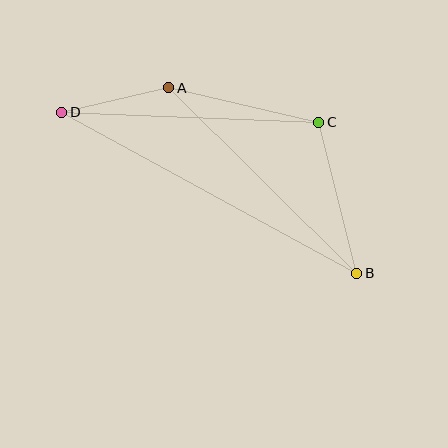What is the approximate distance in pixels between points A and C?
The distance between A and C is approximately 154 pixels.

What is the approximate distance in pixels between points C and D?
The distance between C and D is approximately 257 pixels.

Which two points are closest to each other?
Points A and D are closest to each other.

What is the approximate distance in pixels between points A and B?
The distance between A and B is approximately 264 pixels.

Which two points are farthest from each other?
Points B and D are farthest from each other.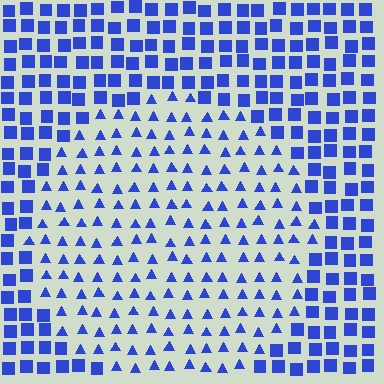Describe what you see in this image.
The image is filled with small blue elements arranged in a uniform grid. A circle-shaped region contains triangles, while the surrounding area contains squares. The boundary is defined purely by the change in element shape.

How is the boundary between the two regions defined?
The boundary is defined by a change in element shape: triangles inside vs. squares outside. All elements share the same color and spacing.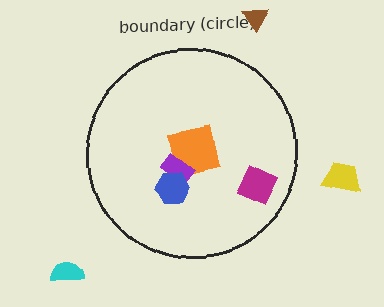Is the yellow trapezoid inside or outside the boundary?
Outside.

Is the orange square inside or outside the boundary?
Inside.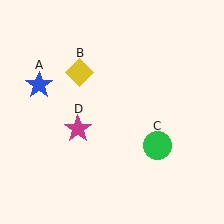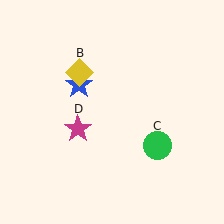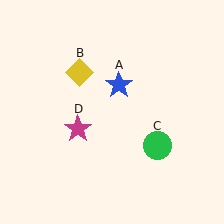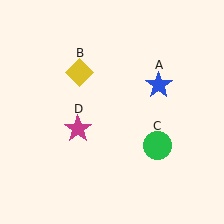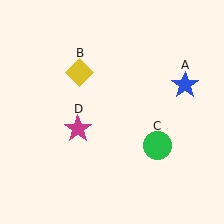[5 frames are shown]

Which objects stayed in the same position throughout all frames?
Yellow diamond (object B) and green circle (object C) and magenta star (object D) remained stationary.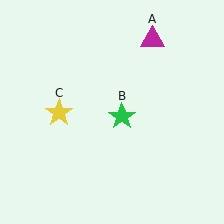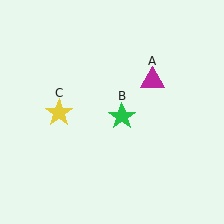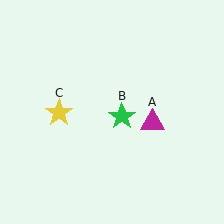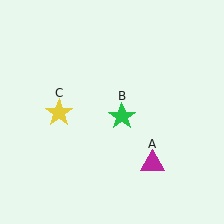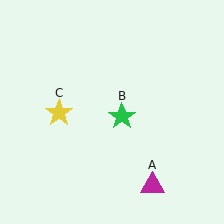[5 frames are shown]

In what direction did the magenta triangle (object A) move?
The magenta triangle (object A) moved down.